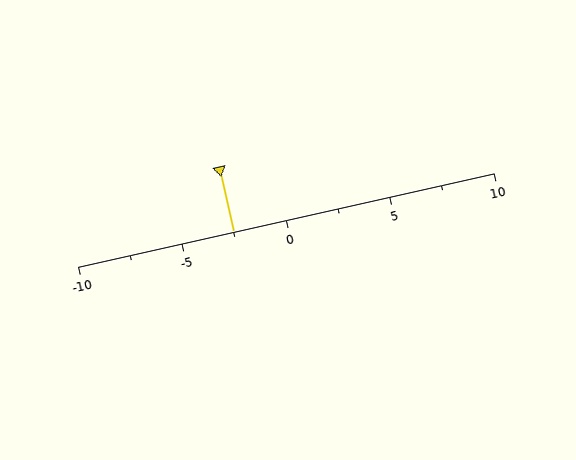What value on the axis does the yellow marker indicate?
The marker indicates approximately -2.5.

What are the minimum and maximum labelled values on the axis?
The axis runs from -10 to 10.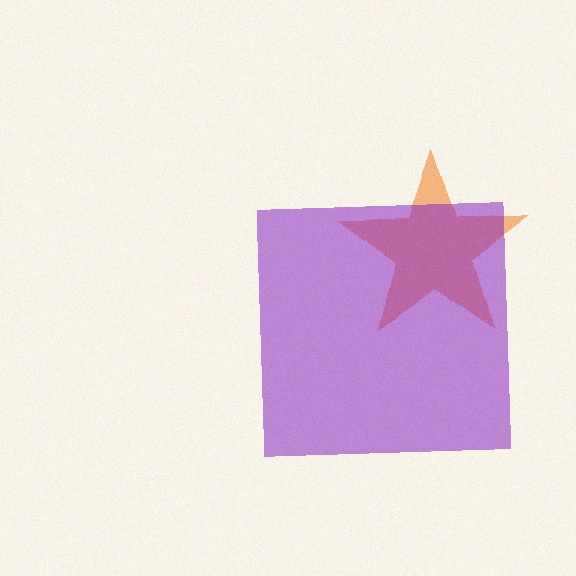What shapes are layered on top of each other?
The layered shapes are: an orange star, a purple square.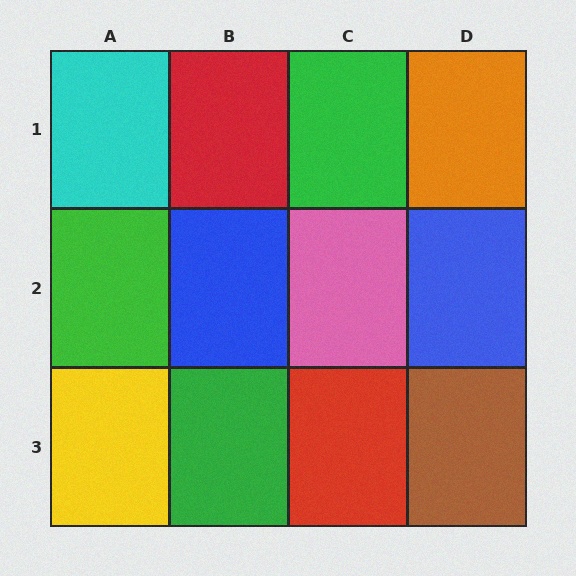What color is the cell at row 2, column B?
Blue.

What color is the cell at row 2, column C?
Pink.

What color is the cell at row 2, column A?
Green.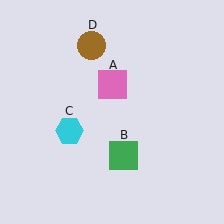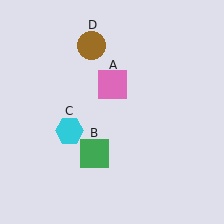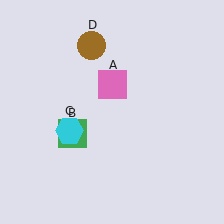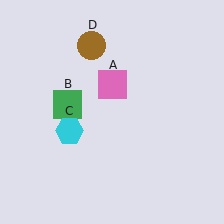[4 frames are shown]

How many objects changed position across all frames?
1 object changed position: green square (object B).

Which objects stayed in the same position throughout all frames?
Pink square (object A) and cyan hexagon (object C) and brown circle (object D) remained stationary.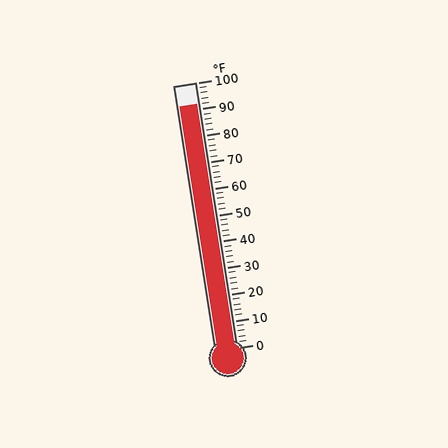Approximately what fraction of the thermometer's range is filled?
The thermometer is filled to approximately 90% of its range.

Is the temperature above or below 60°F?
The temperature is above 60°F.